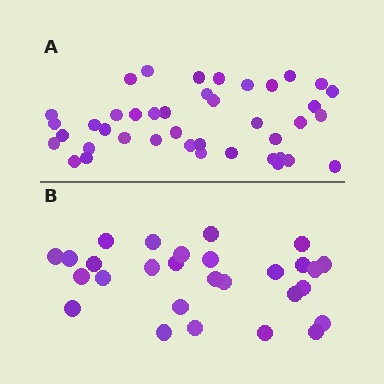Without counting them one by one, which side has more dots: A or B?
Region A (the top region) has more dots.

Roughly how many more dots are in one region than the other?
Region A has approximately 15 more dots than region B.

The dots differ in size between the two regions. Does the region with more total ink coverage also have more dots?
No. Region B has more total ink coverage because its dots are larger, but region A actually contains more individual dots. Total area can be misleading — the number of items is what matters here.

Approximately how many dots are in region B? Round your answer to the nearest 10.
About 30 dots. (The exact count is 28, which rounds to 30.)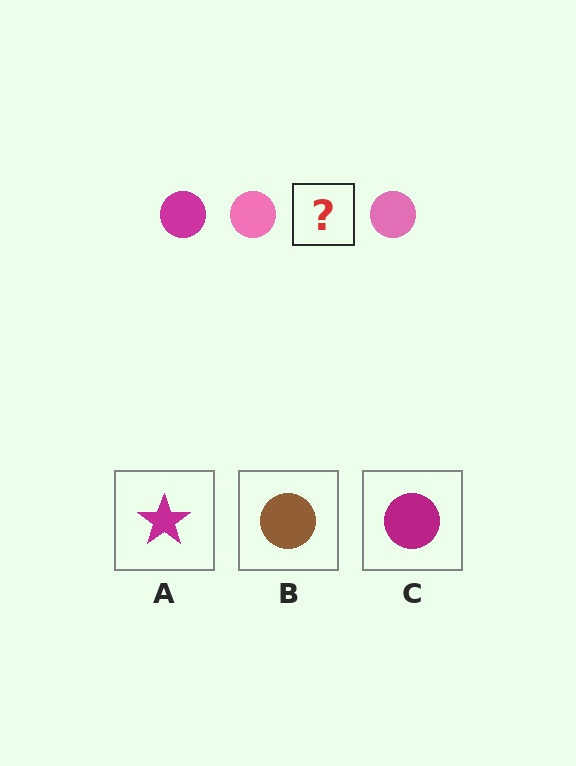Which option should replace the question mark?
Option C.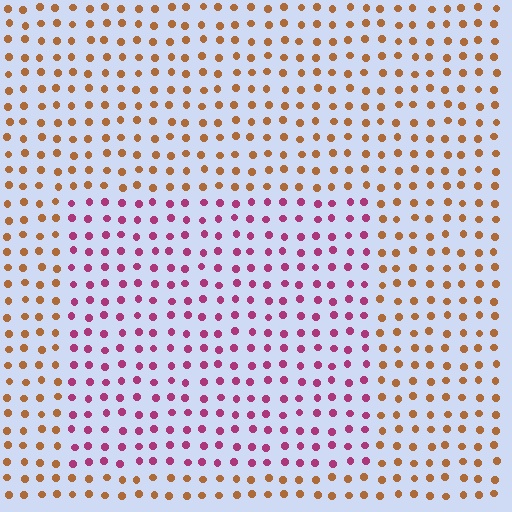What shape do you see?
I see a rectangle.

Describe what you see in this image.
The image is filled with small brown elements in a uniform arrangement. A rectangle-shaped region is visible where the elements are tinted to a slightly different hue, forming a subtle color boundary.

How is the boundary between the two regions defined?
The boundary is defined purely by a slight shift in hue (about 61 degrees). Spacing, size, and orientation are identical on both sides.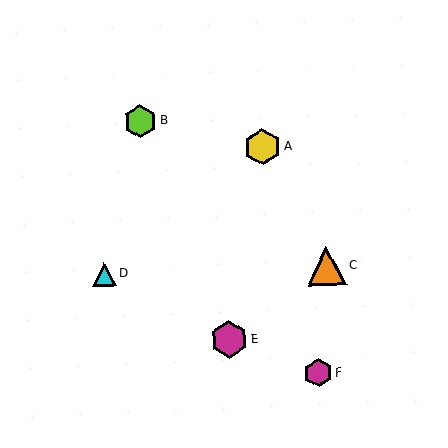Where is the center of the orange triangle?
The center of the orange triangle is at (326, 266).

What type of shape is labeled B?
Shape B is a lime hexagon.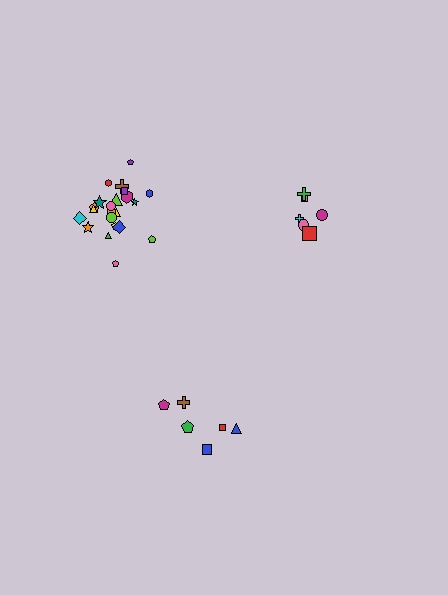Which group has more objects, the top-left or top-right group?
The top-left group.